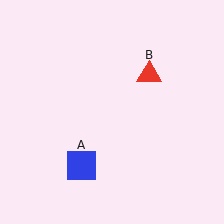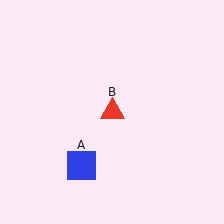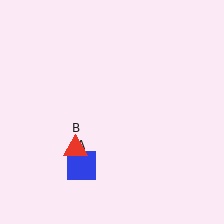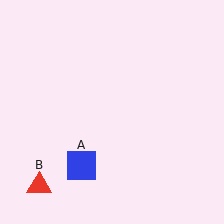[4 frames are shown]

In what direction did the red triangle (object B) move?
The red triangle (object B) moved down and to the left.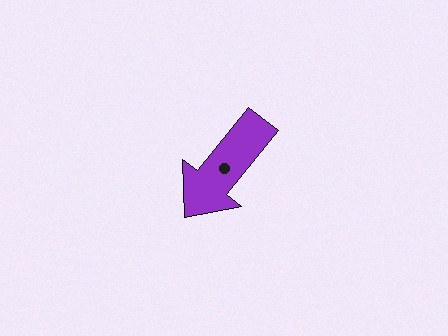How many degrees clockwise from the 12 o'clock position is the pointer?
Approximately 219 degrees.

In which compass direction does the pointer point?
Southwest.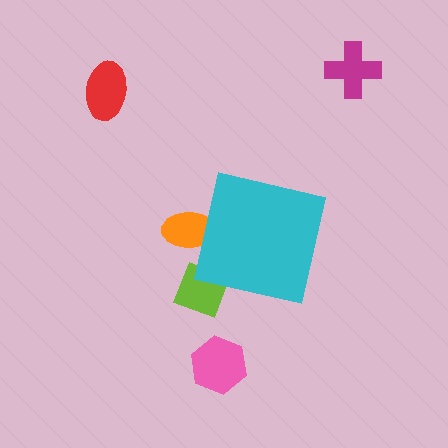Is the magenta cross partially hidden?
No, the magenta cross is fully visible.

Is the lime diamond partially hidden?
Yes, the lime diamond is partially hidden behind the cyan square.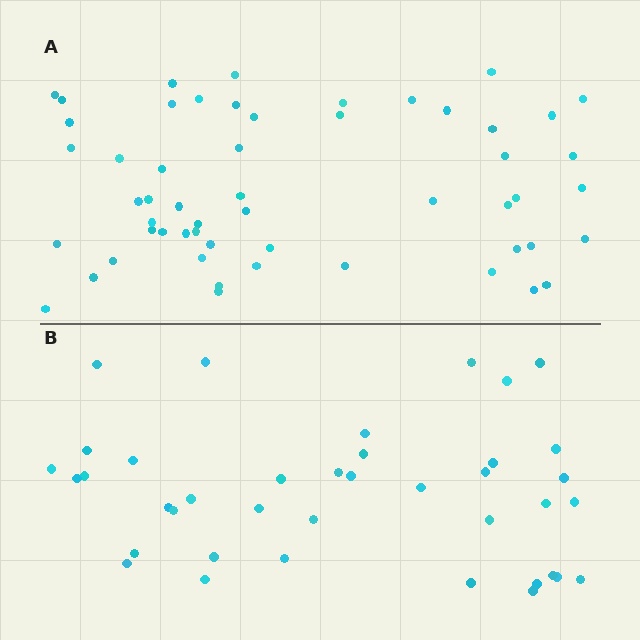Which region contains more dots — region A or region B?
Region A (the top region) has more dots.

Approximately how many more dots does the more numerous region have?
Region A has approximately 15 more dots than region B.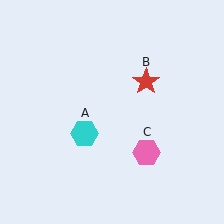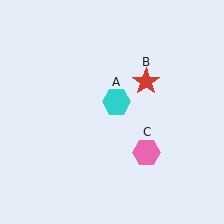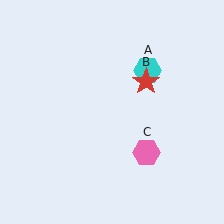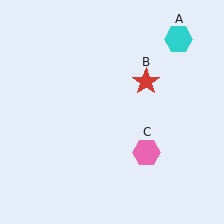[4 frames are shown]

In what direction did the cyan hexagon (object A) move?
The cyan hexagon (object A) moved up and to the right.